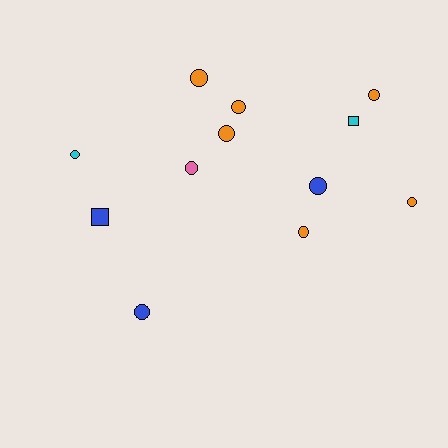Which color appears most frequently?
Orange, with 6 objects.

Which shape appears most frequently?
Circle, with 10 objects.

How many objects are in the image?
There are 12 objects.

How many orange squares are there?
There are no orange squares.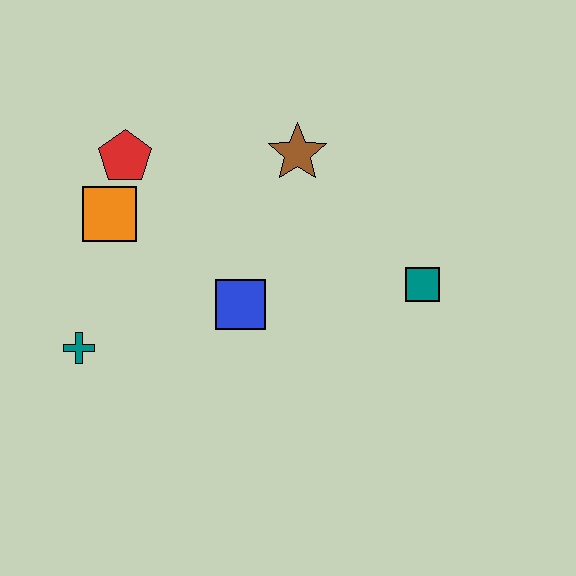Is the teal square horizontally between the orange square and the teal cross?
No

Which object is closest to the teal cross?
The orange square is closest to the teal cross.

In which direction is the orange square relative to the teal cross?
The orange square is above the teal cross.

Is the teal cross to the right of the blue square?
No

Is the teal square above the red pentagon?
No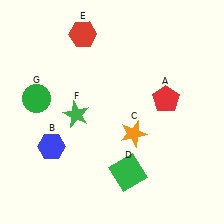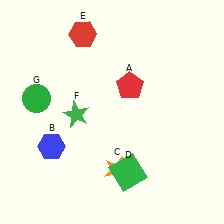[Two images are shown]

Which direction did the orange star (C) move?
The orange star (C) moved down.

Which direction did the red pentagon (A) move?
The red pentagon (A) moved left.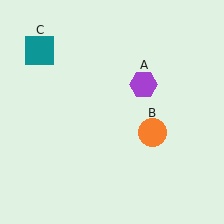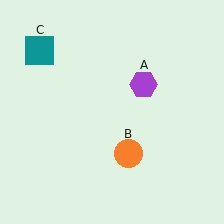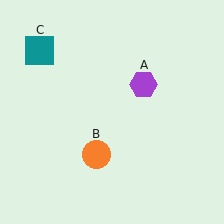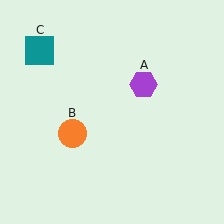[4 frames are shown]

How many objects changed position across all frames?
1 object changed position: orange circle (object B).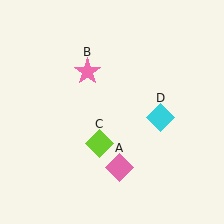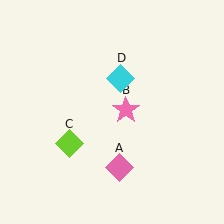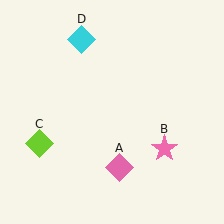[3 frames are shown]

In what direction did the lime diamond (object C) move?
The lime diamond (object C) moved left.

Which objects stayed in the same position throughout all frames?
Pink diamond (object A) remained stationary.